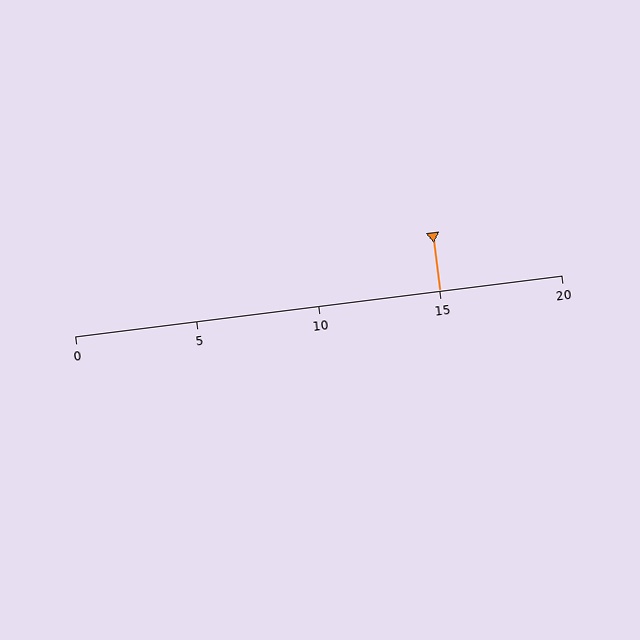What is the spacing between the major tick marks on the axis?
The major ticks are spaced 5 apart.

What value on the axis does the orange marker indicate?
The marker indicates approximately 15.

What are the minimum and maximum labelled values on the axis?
The axis runs from 0 to 20.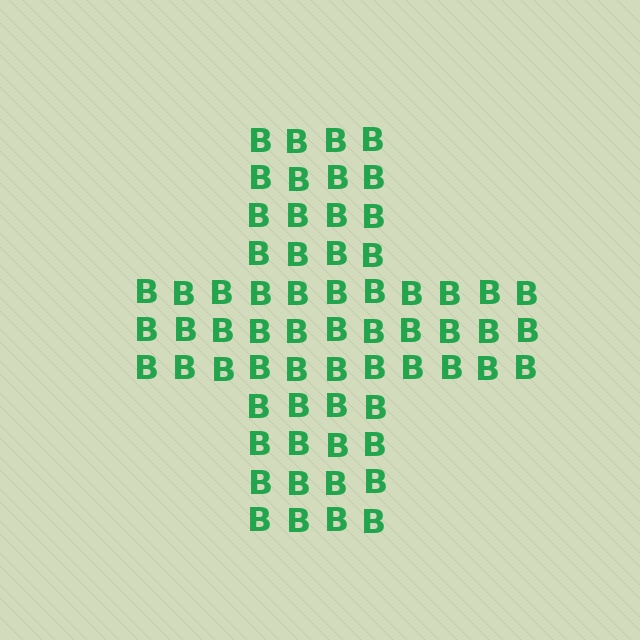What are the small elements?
The small elements are letter B's.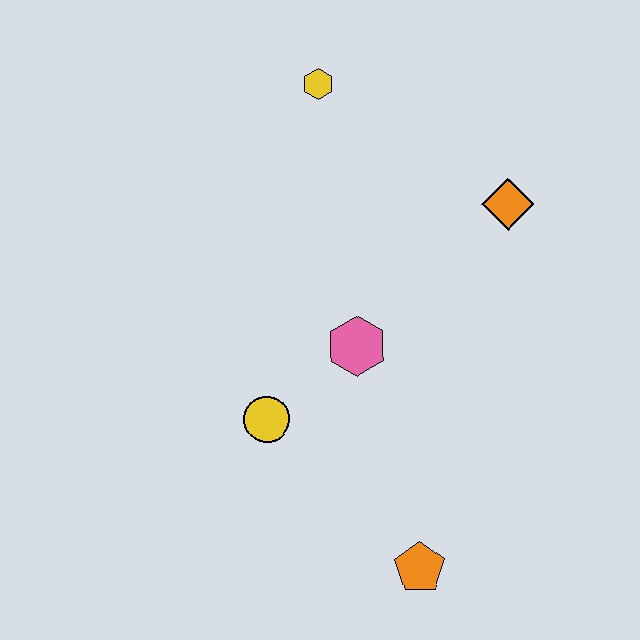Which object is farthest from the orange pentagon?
The yellow hexagon is farthest from the orange pentagon.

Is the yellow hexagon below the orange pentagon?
No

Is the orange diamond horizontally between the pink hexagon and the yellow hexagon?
No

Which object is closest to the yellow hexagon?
The orange diamond is closest to the yellow hexagon.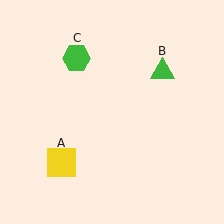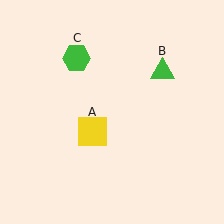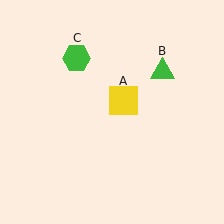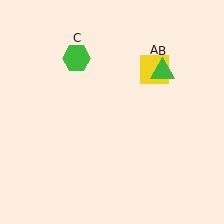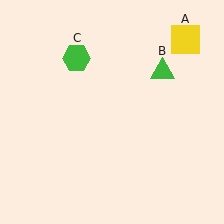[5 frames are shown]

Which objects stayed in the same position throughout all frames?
Green triangle (object B) and green hexagon (object C) remained stationary.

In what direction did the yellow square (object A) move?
The yellow square (object A) moved up and to the right.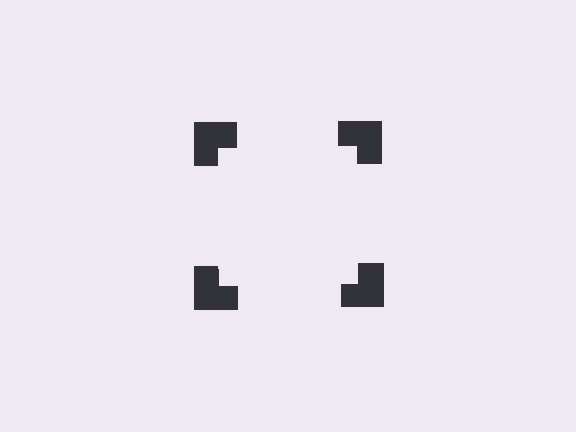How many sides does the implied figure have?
4 sides.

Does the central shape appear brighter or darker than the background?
It typically appears slightly brighter than the background, even though no actual brightness change is drawn.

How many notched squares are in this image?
There are 4 — one at each vertex of the illusory square.